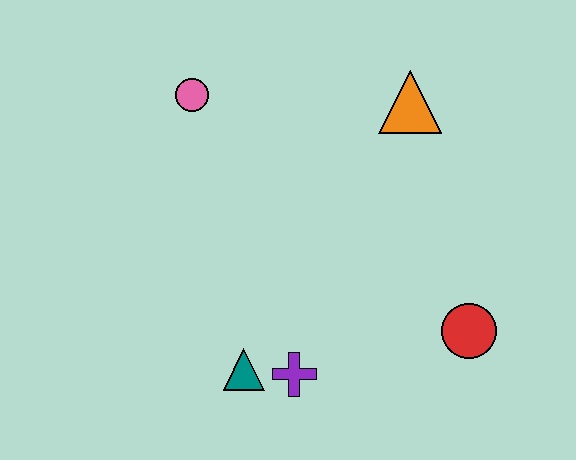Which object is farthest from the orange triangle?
The teal triangle is farthest from the orange triangle.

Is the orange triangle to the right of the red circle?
No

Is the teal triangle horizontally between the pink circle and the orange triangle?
Yes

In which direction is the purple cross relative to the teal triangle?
The purple cross is to the right of the teal triangle.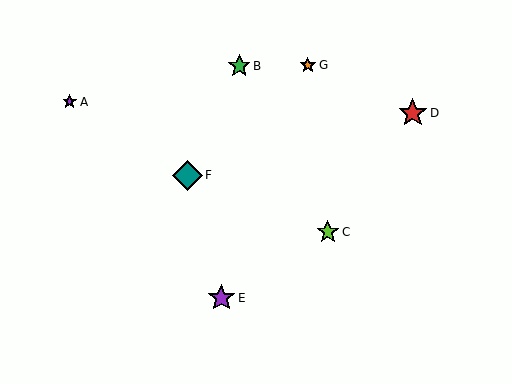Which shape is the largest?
The teal diamond (labeled F) is the largest.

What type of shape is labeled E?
Shape E is a purple star.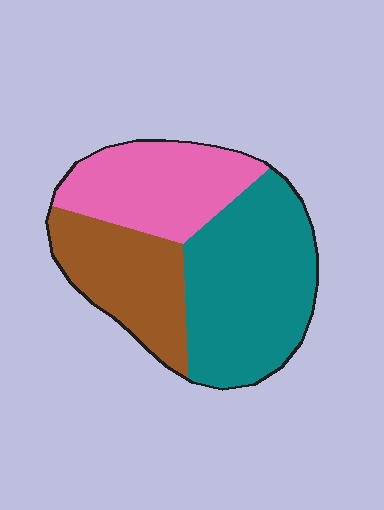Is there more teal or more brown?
Teal.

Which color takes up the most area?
Teal, at roughly 45%.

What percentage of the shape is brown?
Brown covers 27% of the shape.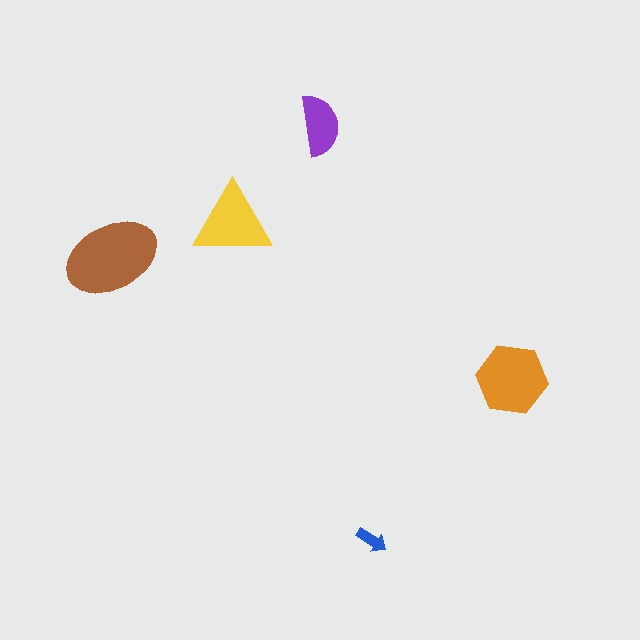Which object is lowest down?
The blue arrow is bottommost.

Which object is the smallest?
The blue arrow.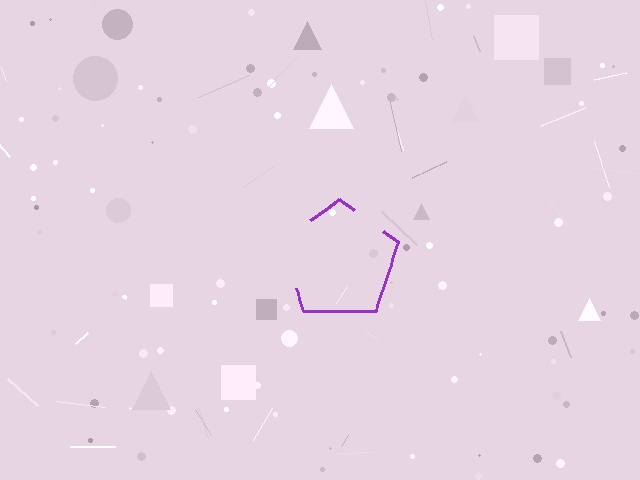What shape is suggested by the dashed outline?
The dashed outline suggests a pentagon.